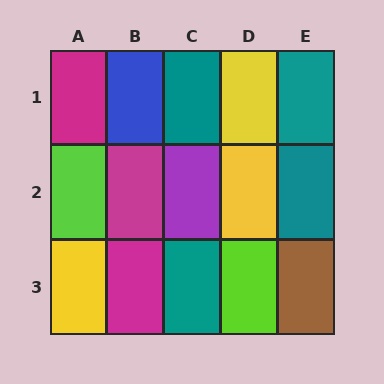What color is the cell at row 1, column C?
Teal.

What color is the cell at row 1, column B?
Blue.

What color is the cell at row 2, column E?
Teal.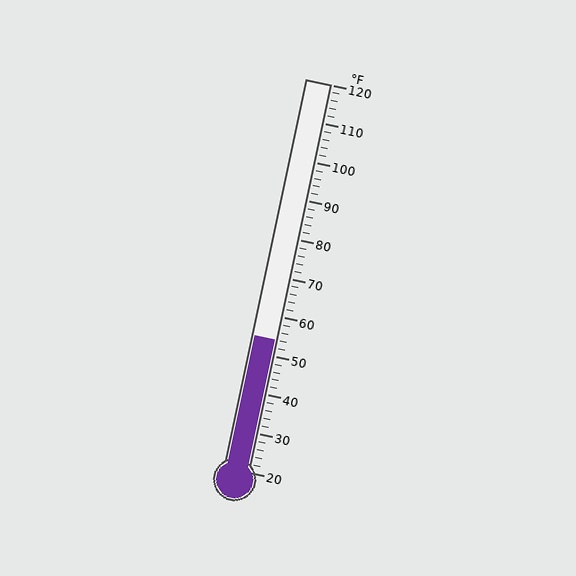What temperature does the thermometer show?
The thermometer shows approximately 54°F.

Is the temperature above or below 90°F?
The temperature is below 90°F.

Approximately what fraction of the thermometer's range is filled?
The thermometer is filled to approximately 35% of its range.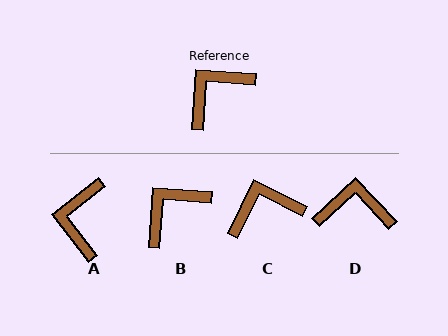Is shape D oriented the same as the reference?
No, it is off by about 43 degrees.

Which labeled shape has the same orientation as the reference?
B.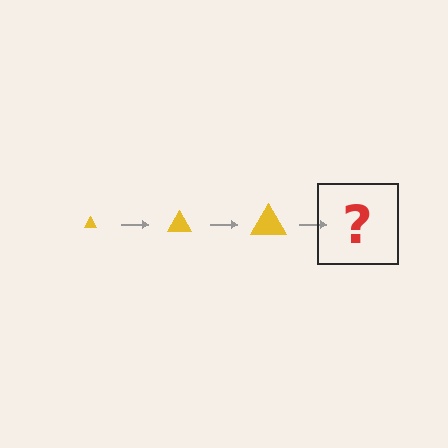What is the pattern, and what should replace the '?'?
The pattern is that the triangle gets progressively larger each step. The '?' should be a yellow triangle, larger than the previous one.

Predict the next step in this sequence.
The next step is a yellow triangle, larger than the previous one.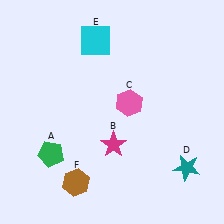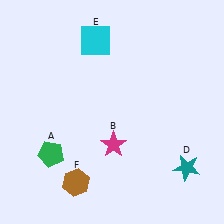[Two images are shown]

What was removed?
The pink hexagon (C) was removed in Image 2.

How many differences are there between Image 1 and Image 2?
There is 1 difference between the two images.